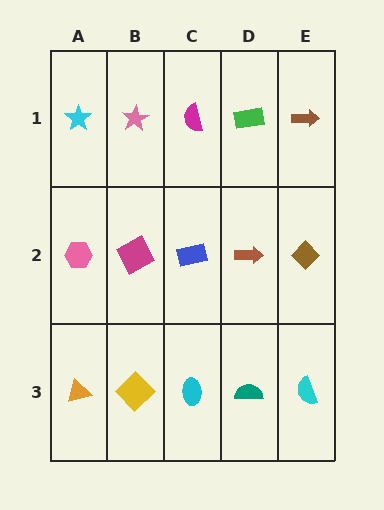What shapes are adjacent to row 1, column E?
A brown diamond (row 2, column E), a green rectangle (row 1, column D).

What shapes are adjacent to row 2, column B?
A pink star (row 1, column B), a yellow diamond (row 3, column B), a pink hexagon (row 2, column A), a blue rectangle (row 2, column C).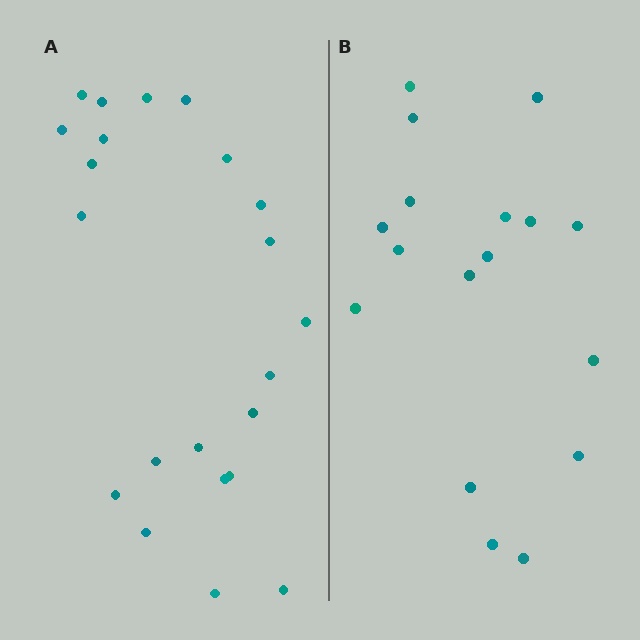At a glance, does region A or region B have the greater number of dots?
Region A (the left region) has more dots.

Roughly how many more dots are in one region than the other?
Region A has about 5 more dots than region B.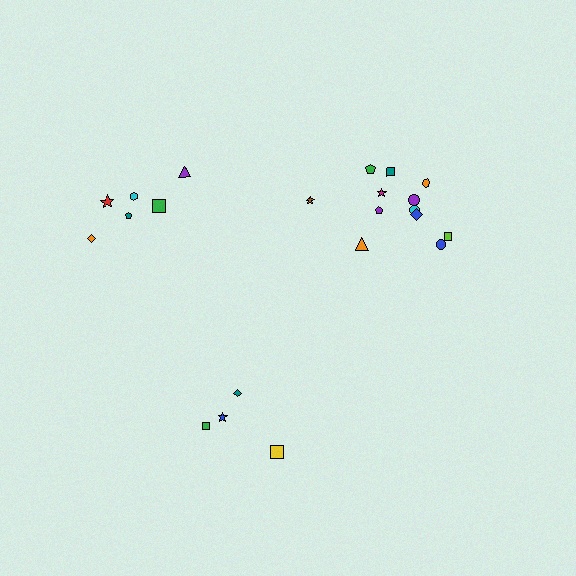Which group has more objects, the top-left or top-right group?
The top-right group.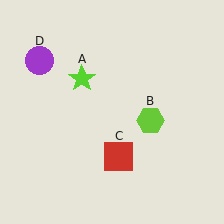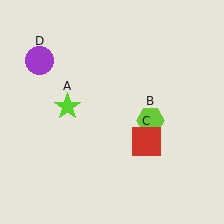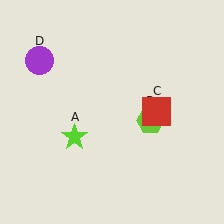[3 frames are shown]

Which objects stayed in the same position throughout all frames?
Lime hexagon (object B) and purple circle (object D) remained stationary.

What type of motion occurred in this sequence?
The lime star (object A), red square (object C) rotated counterclockwise around the center of the scene.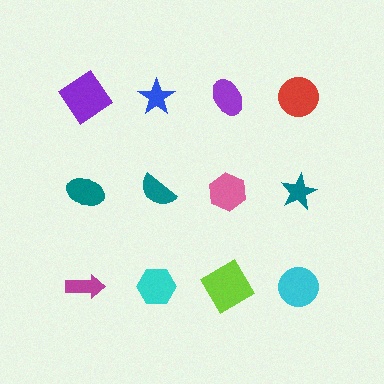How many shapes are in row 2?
4 shapes.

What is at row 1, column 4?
A red circle.